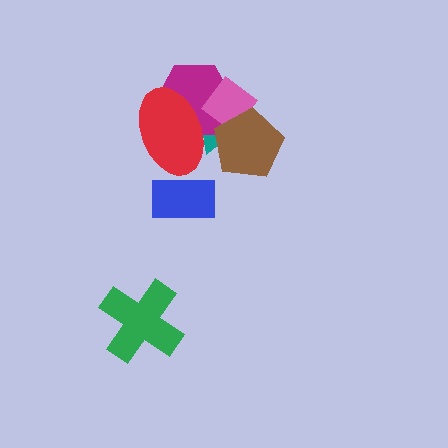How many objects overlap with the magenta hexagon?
3 objects overlap with the magenta hexagon.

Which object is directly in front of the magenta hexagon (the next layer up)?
The pink diamond is directly in front of the magenta hexagon.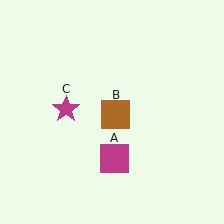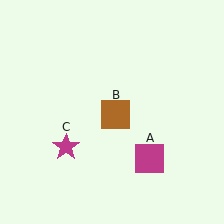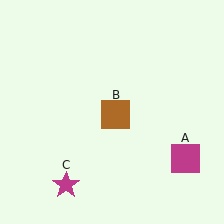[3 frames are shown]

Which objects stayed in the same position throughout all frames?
Brown square (object B) remained stationary.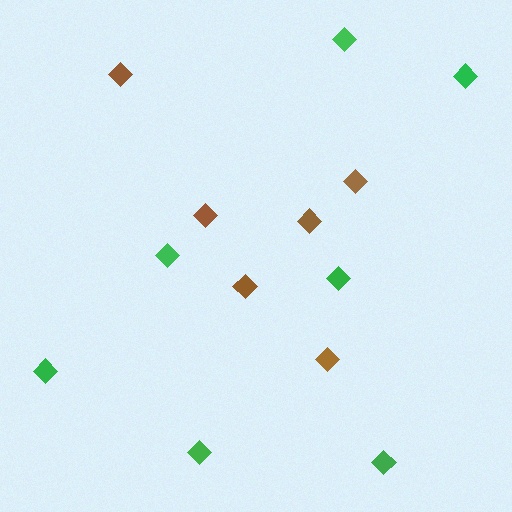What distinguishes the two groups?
There are 2 groups: one group of green diamonds (7) and one group of brown diamonds (6).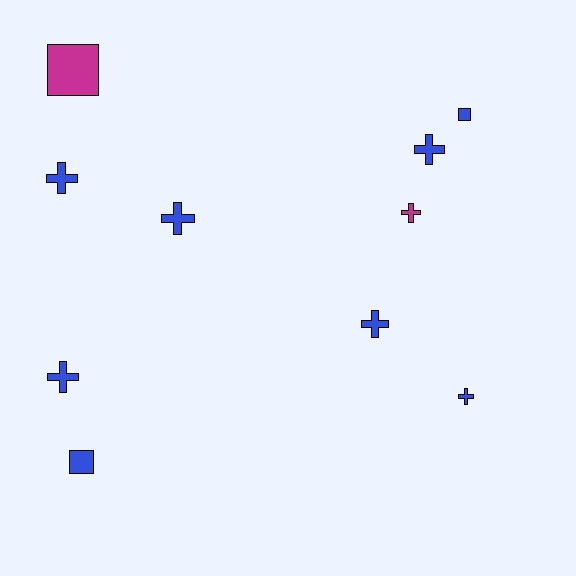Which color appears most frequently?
Blue, with 8 objects.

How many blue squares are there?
There are 2 blue squares.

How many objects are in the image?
There are 10 objects.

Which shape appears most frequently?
Cross, with 7 objects.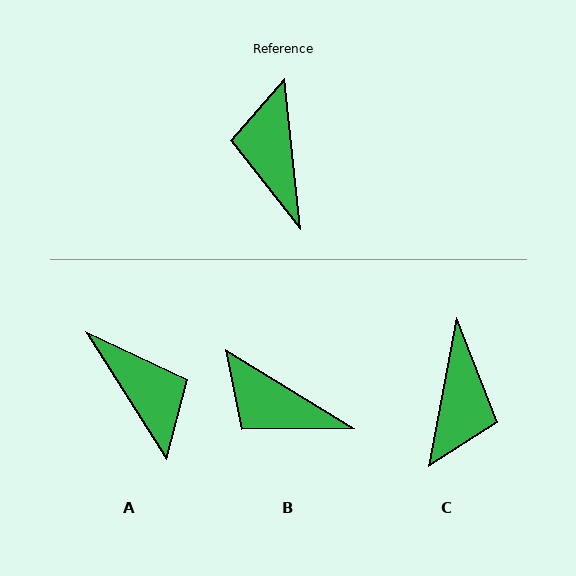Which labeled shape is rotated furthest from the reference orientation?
C, about 163 degrees away.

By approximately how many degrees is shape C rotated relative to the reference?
Approximately 163 degrees counter-clockwise.